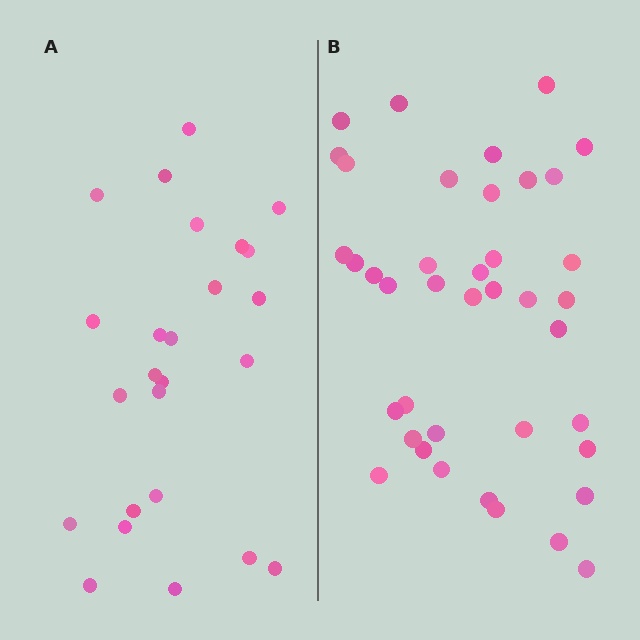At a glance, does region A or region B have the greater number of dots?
Region B (the right region) has more dots.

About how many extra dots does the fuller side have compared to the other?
Region B has approximately 15 more dots than region A.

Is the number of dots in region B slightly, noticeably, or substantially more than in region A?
Region B has substantially more. The ratio is roughly 1.6 to 1.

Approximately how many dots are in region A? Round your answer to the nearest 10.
About 20 dots. (The exact count is 25, which rounds to 20.)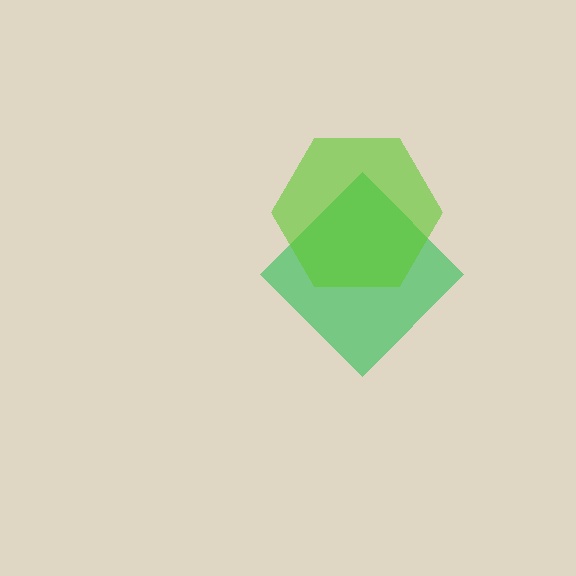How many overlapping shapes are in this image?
There are 2 overlapping shapes in the image.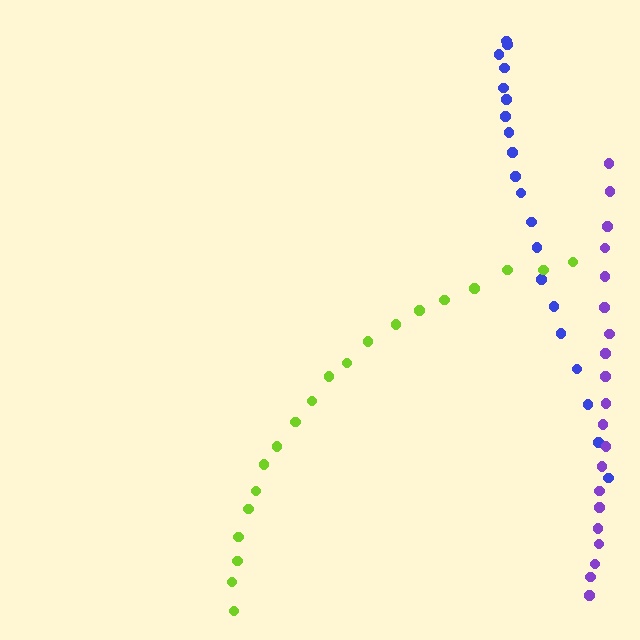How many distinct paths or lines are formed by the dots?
There are 3 distinct paths.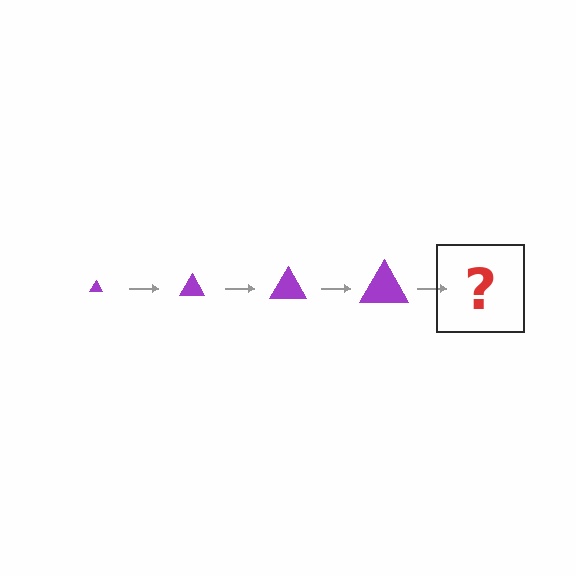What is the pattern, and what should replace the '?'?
The pattern is that the triangle gets progressively larger each step. The '?' should be a purple triangle, larger than the previous one.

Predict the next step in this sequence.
The next step is a purple triangle, larger than the previous one.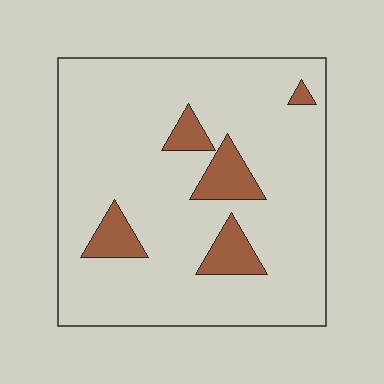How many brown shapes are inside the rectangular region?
5.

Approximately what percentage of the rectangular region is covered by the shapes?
Approximately 10%.